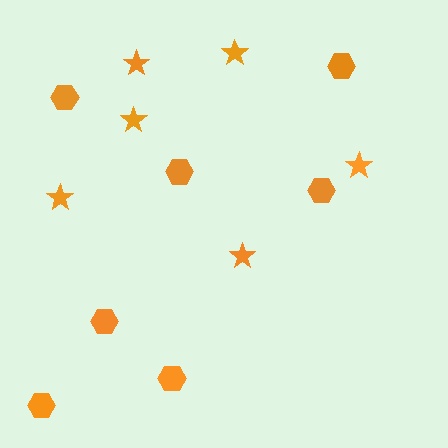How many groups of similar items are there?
There are 2 groups: one group of stars (6) and one group of hexagons (7).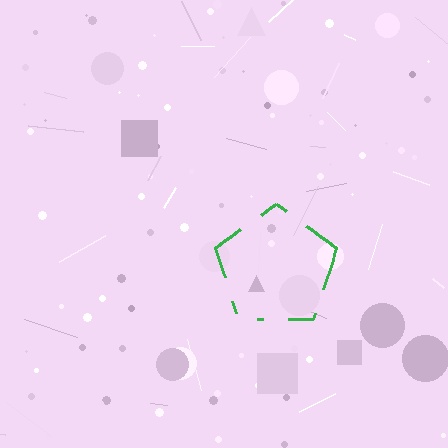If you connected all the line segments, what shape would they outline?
They would outline a pentagon.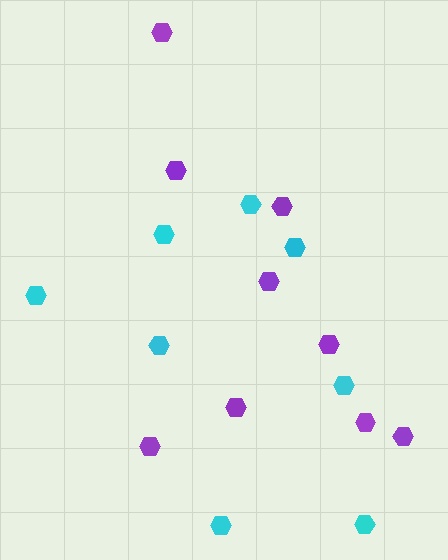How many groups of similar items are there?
There are 2 groups: one group of cyan hexagons (8) and one group of purple hexagons (9).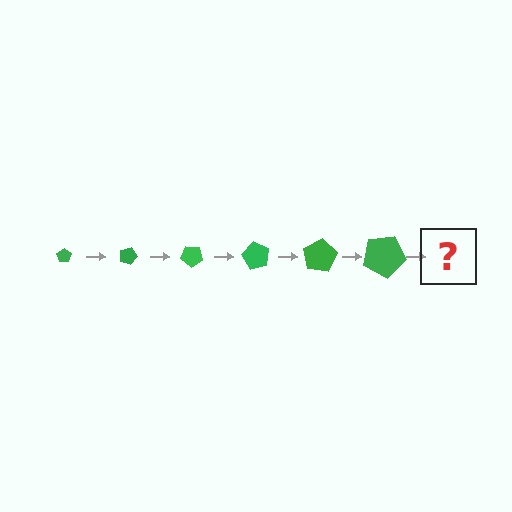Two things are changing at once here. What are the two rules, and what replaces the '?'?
The two rules are that the pentagon grows larger each step and it rotates 20 degrees each step. The '?' should be a pentagon, larger than the previous one and rotated 120 degrees from the start.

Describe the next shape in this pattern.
It should be a pentagon, larger than the previous one and rotated 120 degrees from the start.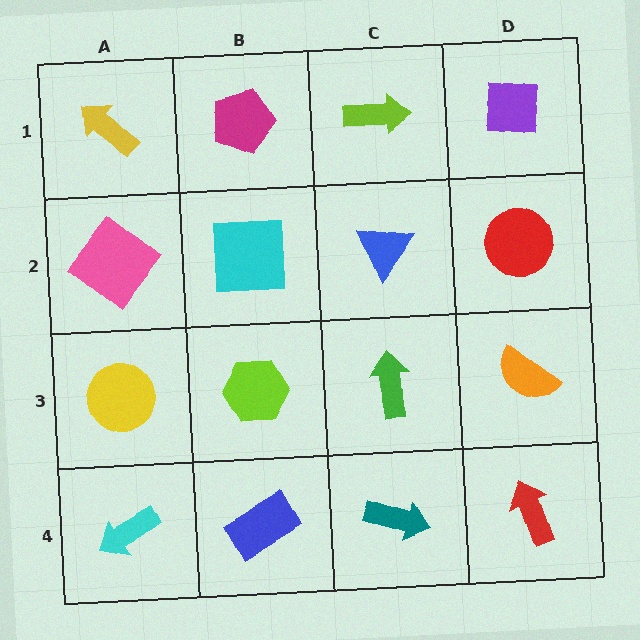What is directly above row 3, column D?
A red circle.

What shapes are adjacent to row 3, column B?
A cyan square (row 2, column B), a blue rectangle (row 4, column B), a yellow circle (row 3, column A), a green arrow (row 3, column C).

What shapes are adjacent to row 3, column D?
A red circle (row 2, column D), a red arrow (row 4, column D), a green arrow (row 3, column C).